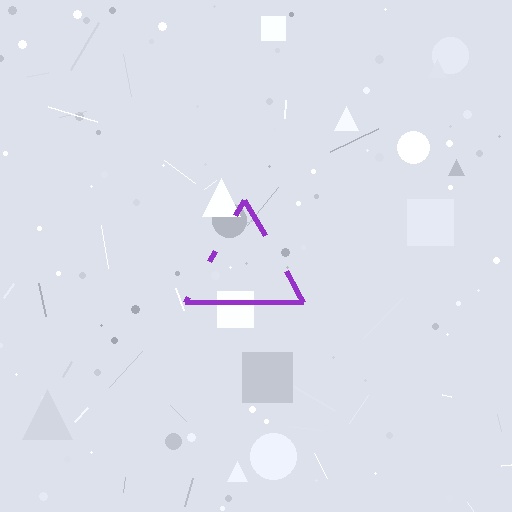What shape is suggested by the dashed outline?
The dashed outline suggests a triangle.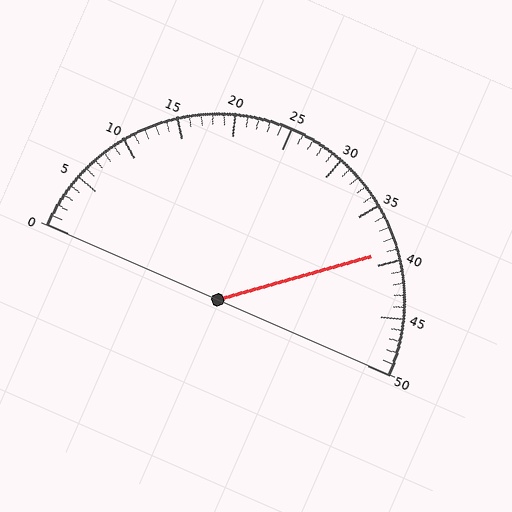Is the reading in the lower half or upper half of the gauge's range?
The reading is in the upper half of the range (0 to 50).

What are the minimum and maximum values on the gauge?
The gauge ranges from 0 to 50.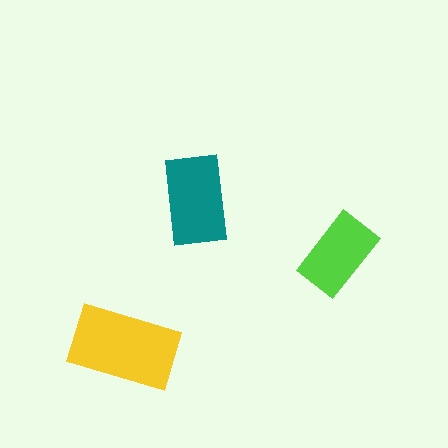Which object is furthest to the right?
The lime rectangle is rightmost.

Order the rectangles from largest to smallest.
the yellow one, the teal one, the lime one.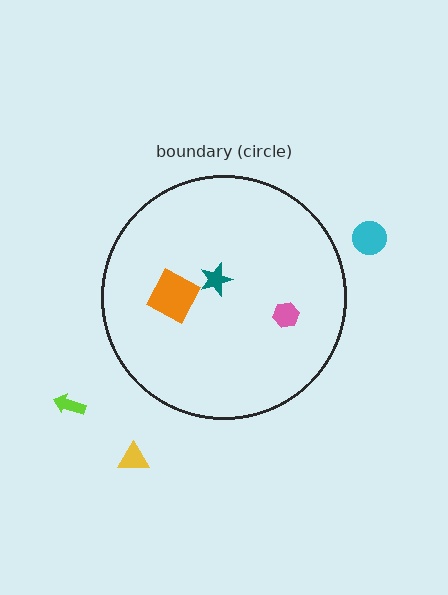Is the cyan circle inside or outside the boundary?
Outside.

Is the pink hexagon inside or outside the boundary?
Inside.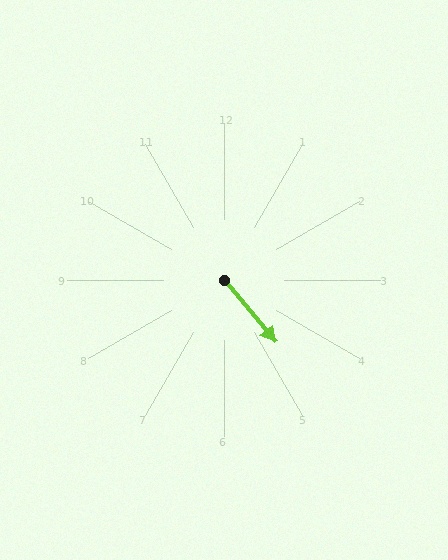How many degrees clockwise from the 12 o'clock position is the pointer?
Approximately 140 degrees.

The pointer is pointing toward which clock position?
Roughly 5 o'clock.